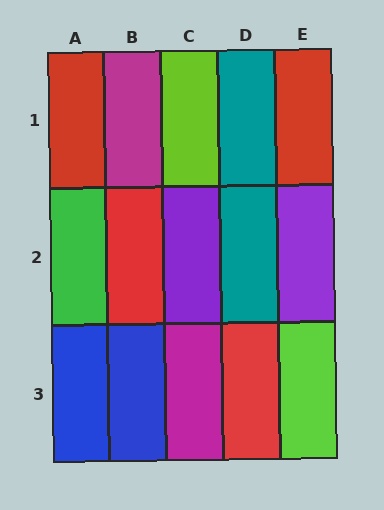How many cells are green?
1 cell is green.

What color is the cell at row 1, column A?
Red.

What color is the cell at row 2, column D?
Teal.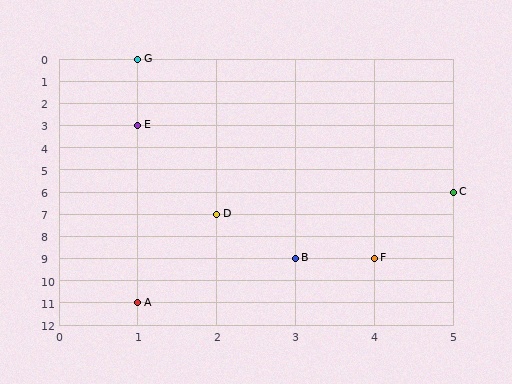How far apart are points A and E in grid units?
Points A and E are 8 rows apart.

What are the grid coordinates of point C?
Point C is at grid coordinates (5, 6).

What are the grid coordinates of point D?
Point D is at grid coordinates (2, 7).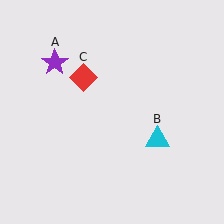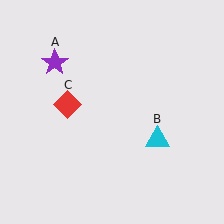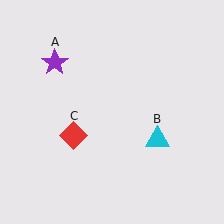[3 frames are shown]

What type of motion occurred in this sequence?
The red diamond (object C) rotated counterclockwise around the center of the scene.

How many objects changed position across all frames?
1 object changed position: red diamond (object C).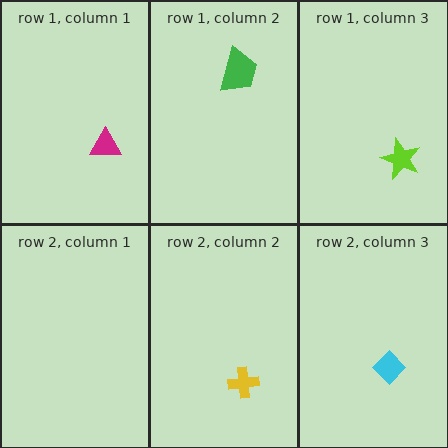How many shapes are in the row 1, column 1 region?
1.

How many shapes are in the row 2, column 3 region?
1.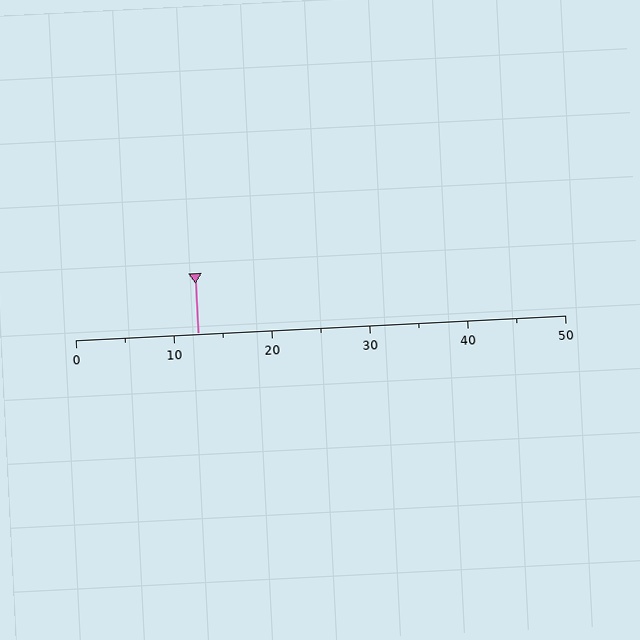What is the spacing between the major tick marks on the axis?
The major ticks are spaced 10 apart.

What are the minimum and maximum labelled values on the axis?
The axis runs from 0 to 50.